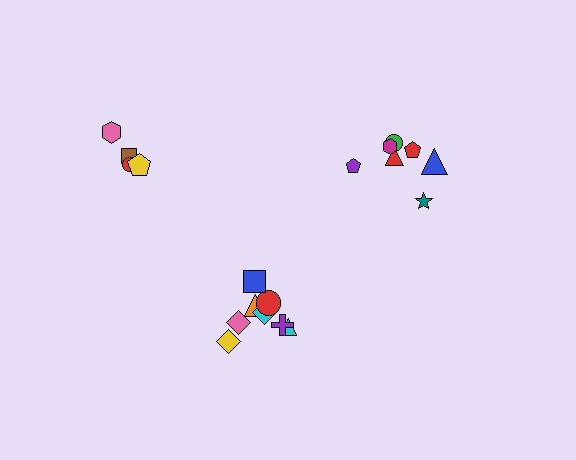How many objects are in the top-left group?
There are 4 objects.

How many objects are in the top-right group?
There are 7 objects.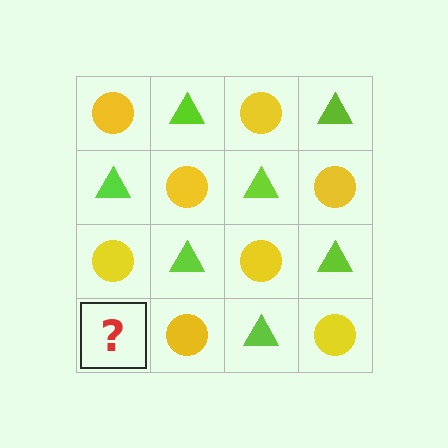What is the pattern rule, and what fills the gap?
The rule is that it alternates yellow circle and lime triangle in a checkerboard pattern. The gap should be filled with a lime triangle.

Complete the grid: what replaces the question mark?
The question mark should be replaced with a lime triangle.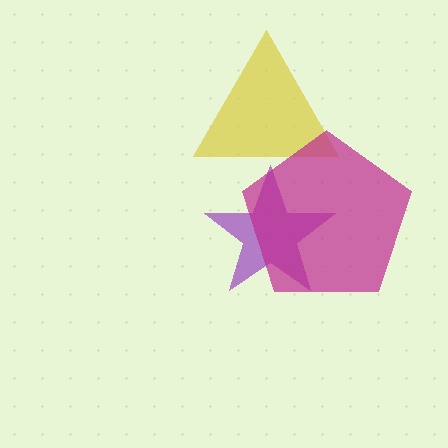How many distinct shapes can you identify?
There are 3 distinct shapes: a yellow triangle, a purple star, a magenta pentagon.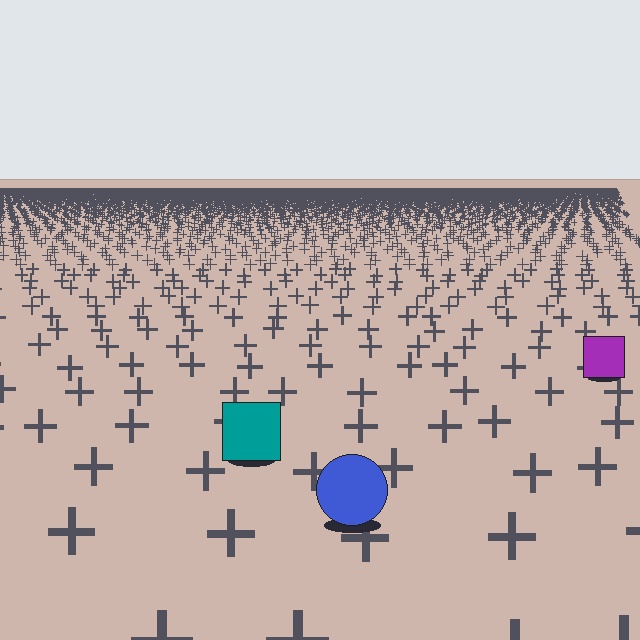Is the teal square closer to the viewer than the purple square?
Yes. The teal square is closer — you can tell from the texture gradient: the ground texture is coarser near it.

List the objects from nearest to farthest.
From nearest to farthest: the blue circle, the teal square, the purple square.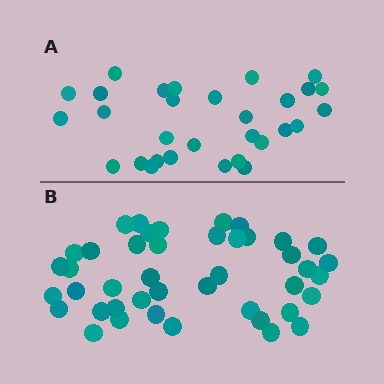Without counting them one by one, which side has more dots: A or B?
Region B (the bottom region) has more dots.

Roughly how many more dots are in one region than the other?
Region B has approximately 15 more dots than region A.